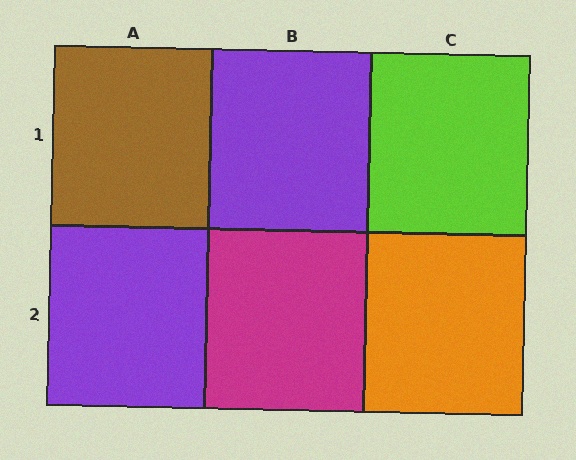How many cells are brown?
1 cell is brown.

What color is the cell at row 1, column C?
Lime.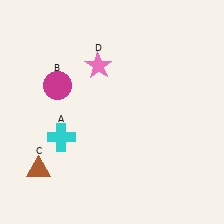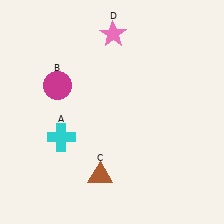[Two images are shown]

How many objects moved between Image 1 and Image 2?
2 objects moved between the two images.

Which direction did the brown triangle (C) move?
The brown triangle (C) moved right.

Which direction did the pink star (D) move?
The pink star (D) moved up.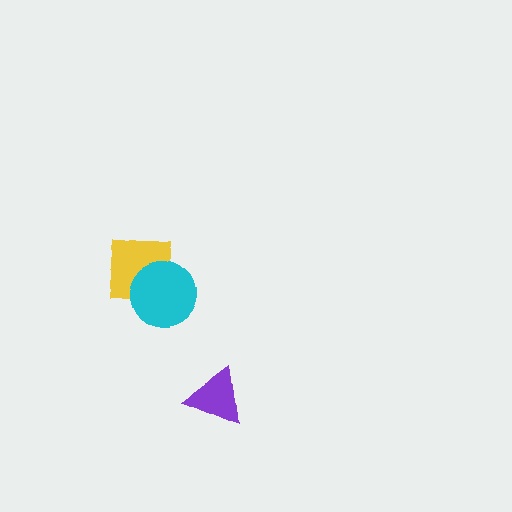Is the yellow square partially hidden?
Yes, it is partially covered by another shape.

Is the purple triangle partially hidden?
No, no other shape covers it.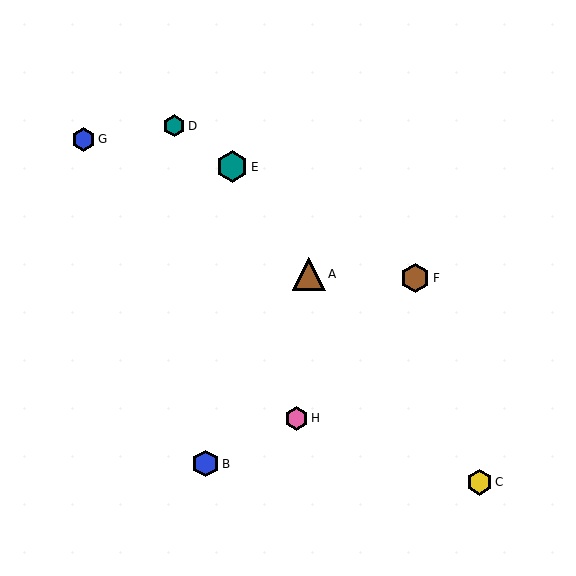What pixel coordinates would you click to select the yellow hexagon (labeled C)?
Click at (479, 482) to select the yellow hexagon C.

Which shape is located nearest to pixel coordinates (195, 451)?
The blue hexagon (labeled B) at (206, 464) is nearest to that location.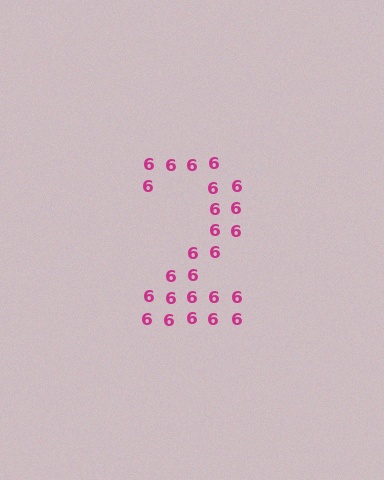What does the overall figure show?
The overall figure shows the digit 2.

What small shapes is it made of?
It is made of small digit 6's.